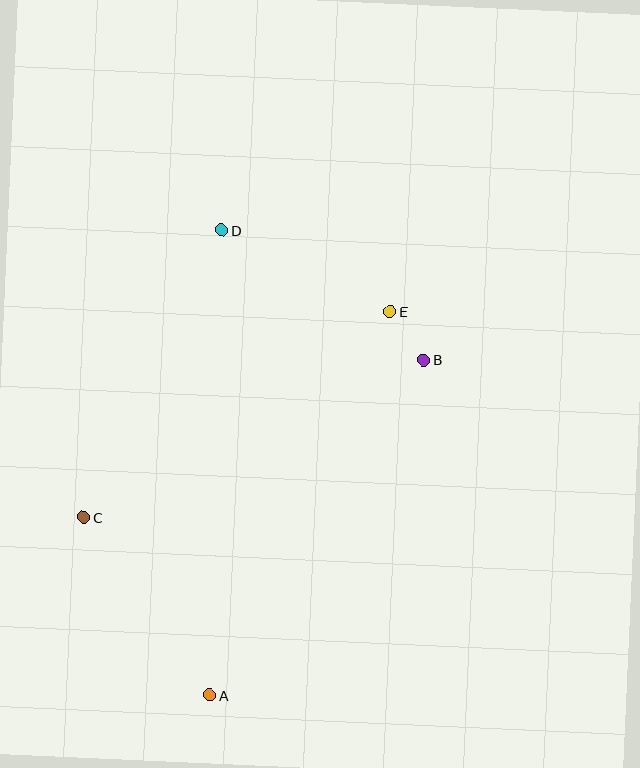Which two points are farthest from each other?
Points A and D are farthest from each other.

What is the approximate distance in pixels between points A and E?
The distance between A and E is approximately 424 pixels.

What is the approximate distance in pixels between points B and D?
The distance between B and D is approximately 241 pixels.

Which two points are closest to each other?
Points B and E are closest to each other.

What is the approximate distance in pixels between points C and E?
The distance between C and E is approximately 369 pixels.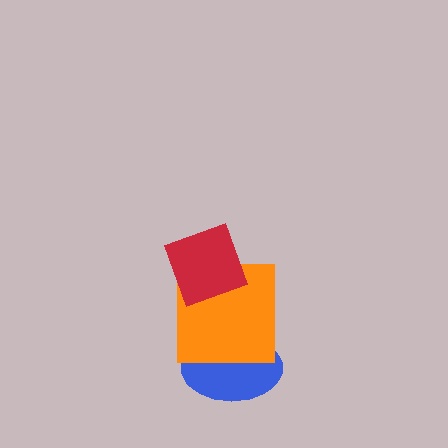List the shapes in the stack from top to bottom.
From top to bottom: the red diamond, the orange square, the blue ellipse.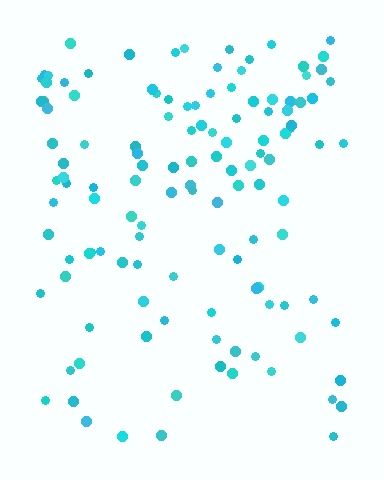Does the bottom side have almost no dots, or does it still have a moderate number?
Still a moderate number, just noticeably fewer than the top.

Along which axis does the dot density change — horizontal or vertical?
Vertical.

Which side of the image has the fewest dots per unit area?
The bottom.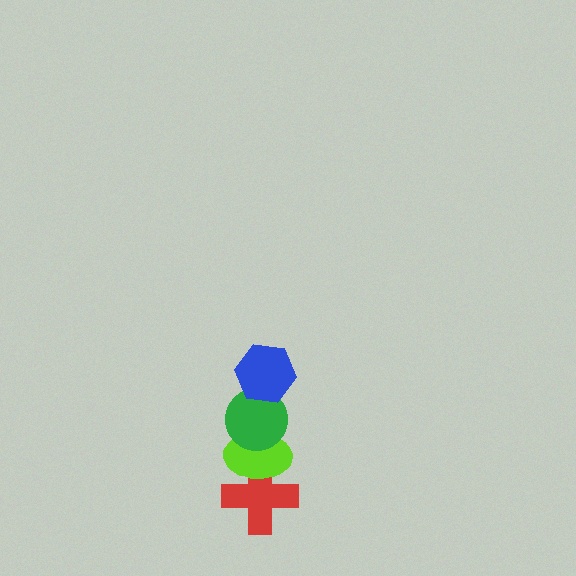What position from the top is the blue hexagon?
The blue hexagon is 1st from the top.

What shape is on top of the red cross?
The lime ellipse is on top of the red cross.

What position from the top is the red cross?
The red cross is 4th from the top.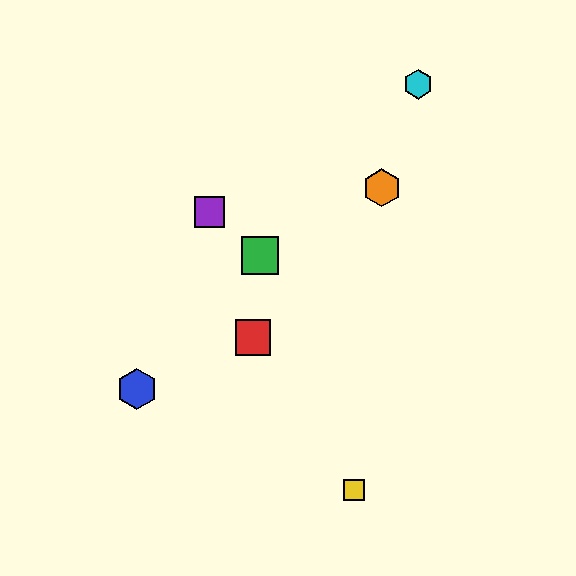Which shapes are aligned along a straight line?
The blue hexagon, the green square, the cyan hexagon are aligned along a straight line.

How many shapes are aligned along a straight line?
3 shapes (the blue hexagon, the green square, the cyan hexagon) are aligned along a straight line.